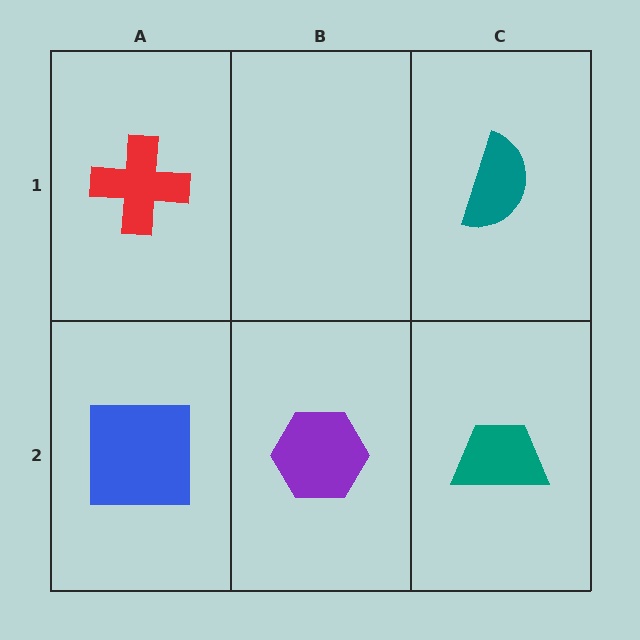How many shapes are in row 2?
3 shapes.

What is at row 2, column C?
A teal trapezoid.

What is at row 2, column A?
A blue square.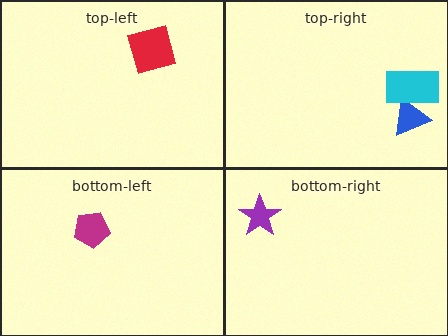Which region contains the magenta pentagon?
The bottom-left region.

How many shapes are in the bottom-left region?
1.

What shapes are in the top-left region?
The red square.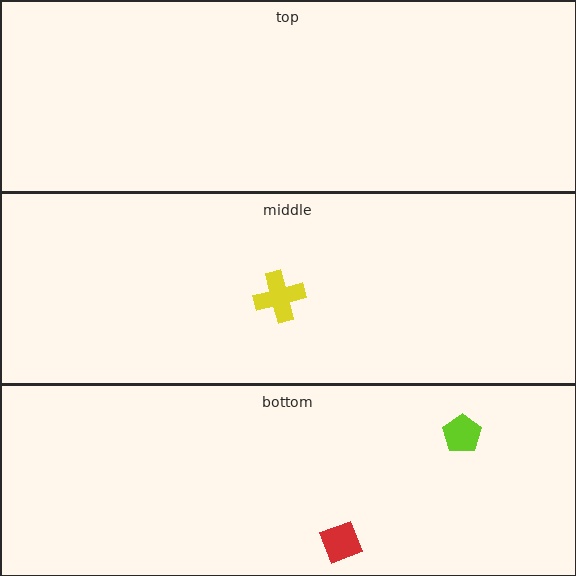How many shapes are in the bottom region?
2.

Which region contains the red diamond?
The bottom region.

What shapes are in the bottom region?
The lime pentagon, the red diamond.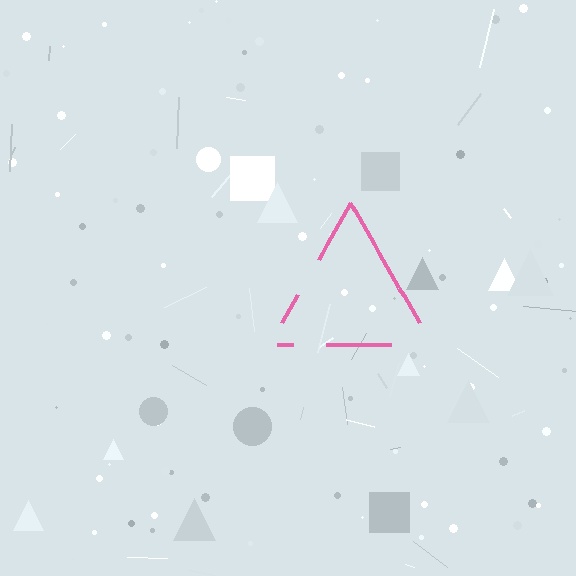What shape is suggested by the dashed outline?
The dashed outline suggests a triangle.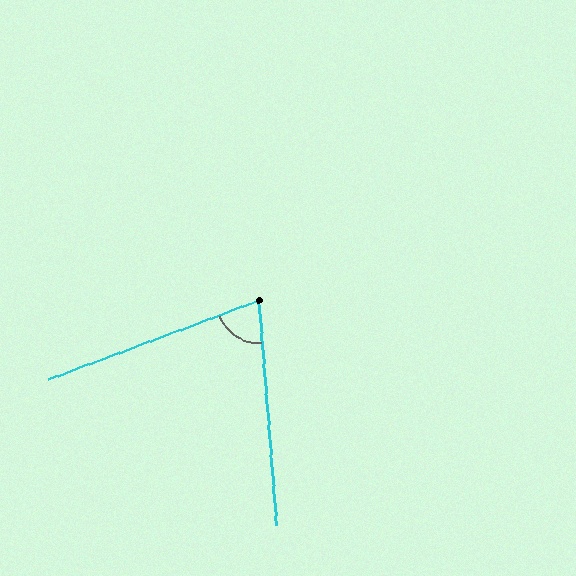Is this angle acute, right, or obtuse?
It is acute.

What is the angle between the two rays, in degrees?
Approximately 74 degrees.